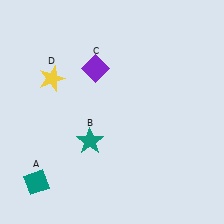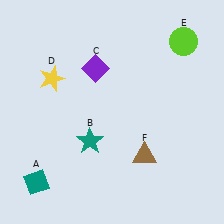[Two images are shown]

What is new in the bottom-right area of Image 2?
A brown triangle (F) was added in the bottom-right area of Image 2.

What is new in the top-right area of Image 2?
A lime circle (E) was added in the top-right area of Image 2.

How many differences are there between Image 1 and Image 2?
There are 2 differences between the two images.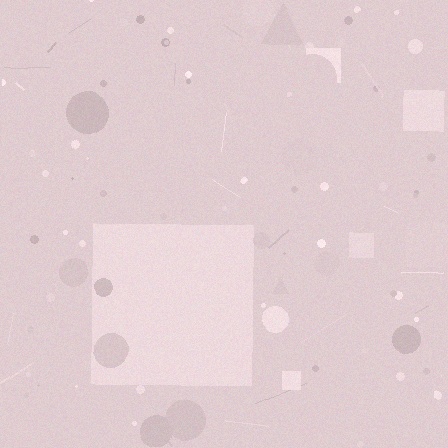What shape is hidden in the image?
A square is hidden in the image.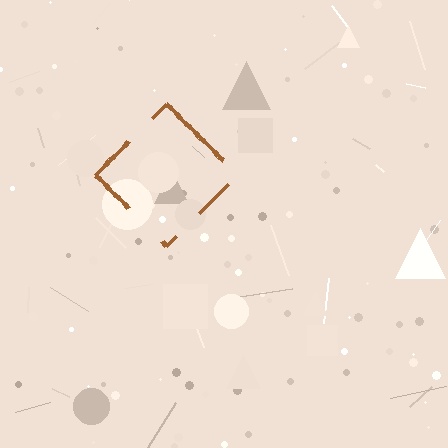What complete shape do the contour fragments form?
The contour fragments form a diamond.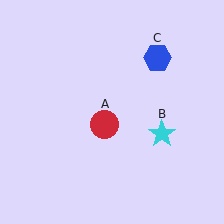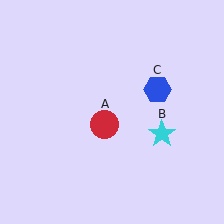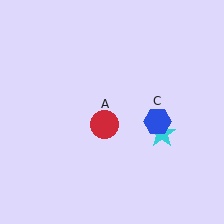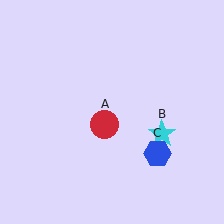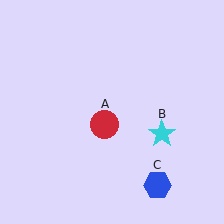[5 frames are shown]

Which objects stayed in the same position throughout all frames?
Red circle (object A) and cyan star (object B) remained stationary.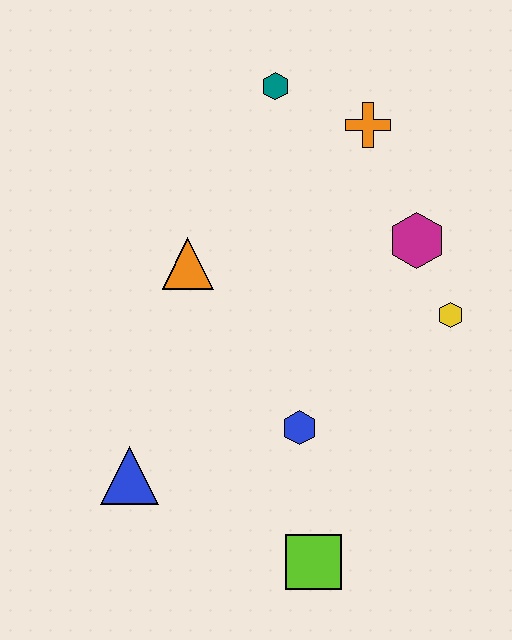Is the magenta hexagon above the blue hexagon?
Yes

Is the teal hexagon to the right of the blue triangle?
Yes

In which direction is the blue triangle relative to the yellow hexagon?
The blue triangle is to the left of the yellow hexagon.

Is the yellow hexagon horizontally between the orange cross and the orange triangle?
No